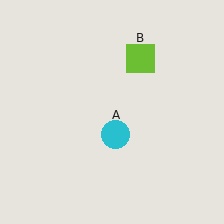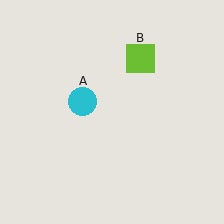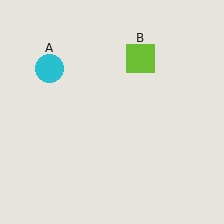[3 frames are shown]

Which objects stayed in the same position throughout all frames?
Lime square (object B) remained stationary.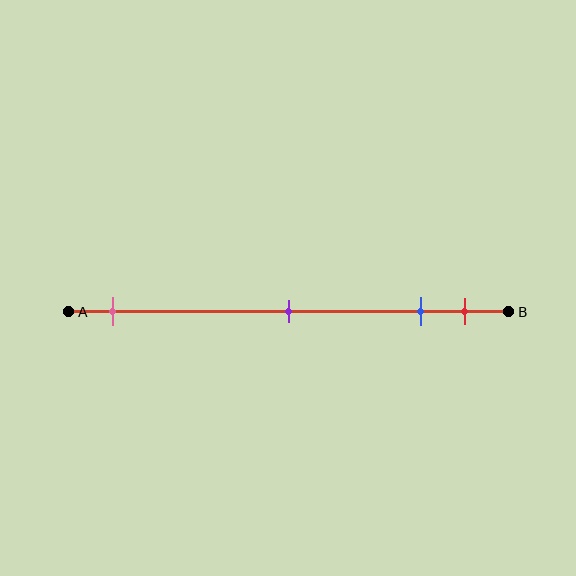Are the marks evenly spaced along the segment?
No, the marks are not evenly spaced.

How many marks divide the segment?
There are 4 marks dividing the segment.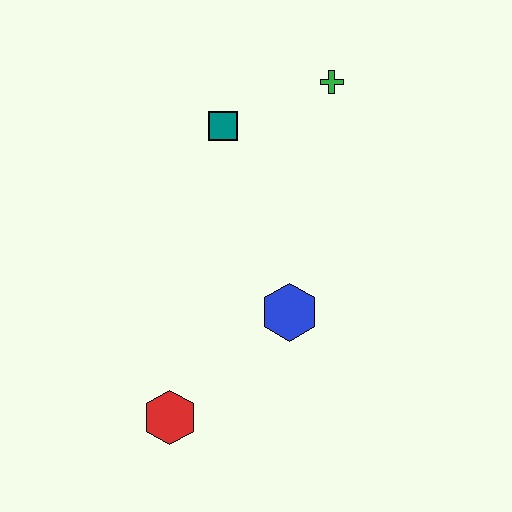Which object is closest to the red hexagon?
The blue hexagon is closest to the red hexagon.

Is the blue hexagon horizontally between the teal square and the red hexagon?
No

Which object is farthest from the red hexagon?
The green cross is farthest from the red hexagon.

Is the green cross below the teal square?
No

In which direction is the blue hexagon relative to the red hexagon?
The blue hexagon is to the right of the red hexagon.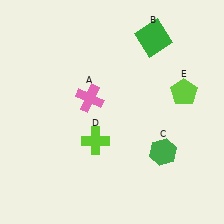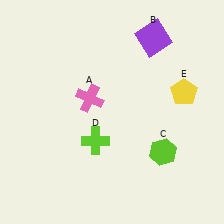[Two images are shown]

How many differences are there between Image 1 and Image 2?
There are 3 differences between the two images.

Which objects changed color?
B changed from green to purple. C changed from green to lime. E changed from lime to yellow.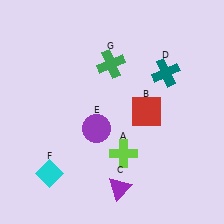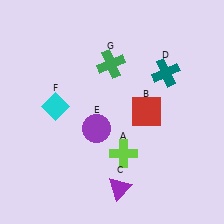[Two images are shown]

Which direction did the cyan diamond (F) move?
The cyan diamond (F) moved up.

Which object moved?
The cyan diamond (F) moved up.